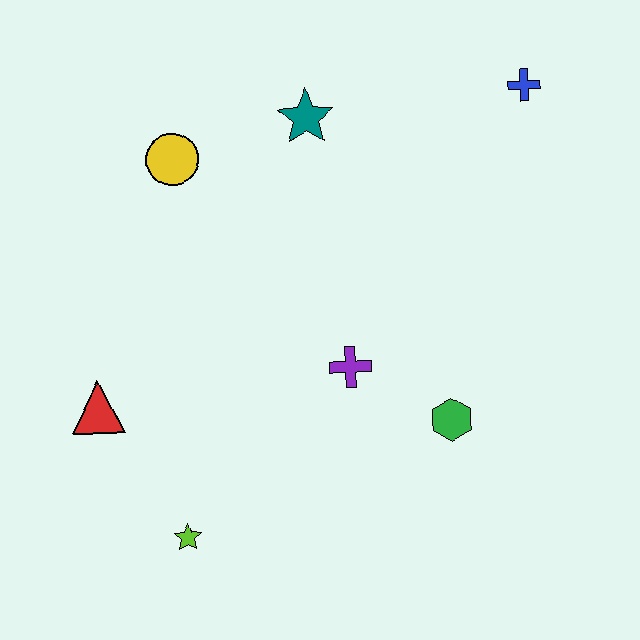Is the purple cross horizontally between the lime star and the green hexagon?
Yes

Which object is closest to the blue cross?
The teal star is closest to the blue cross.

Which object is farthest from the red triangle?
The blue cross is farthest from the red triangle.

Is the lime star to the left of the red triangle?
No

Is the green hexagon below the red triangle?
Yes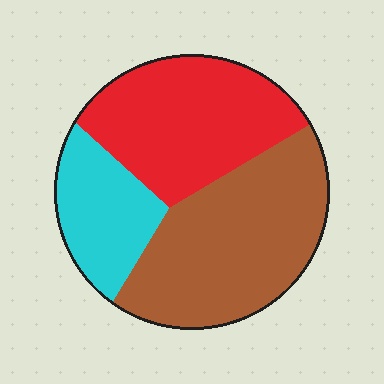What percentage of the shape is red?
Red takes up about three eighths (3/8) of the shape.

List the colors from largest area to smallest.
From largest to smallest: brown, red, cyan.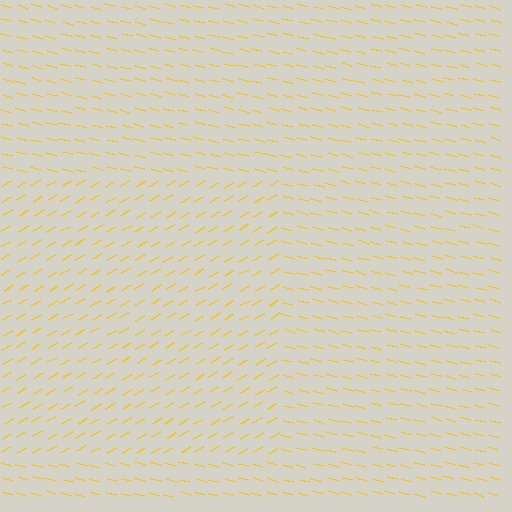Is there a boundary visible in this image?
Yes, there is a texture boundary formed by a change in line orientation.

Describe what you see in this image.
The image is filled with small yellow line segments. A rectangle region in the image has lines oriented differently from the surrounding lines, creating a visible texture boundary.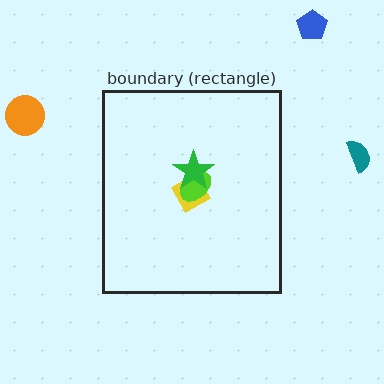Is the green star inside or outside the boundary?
Inside.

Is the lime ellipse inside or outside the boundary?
Inside.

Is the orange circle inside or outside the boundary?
Outside.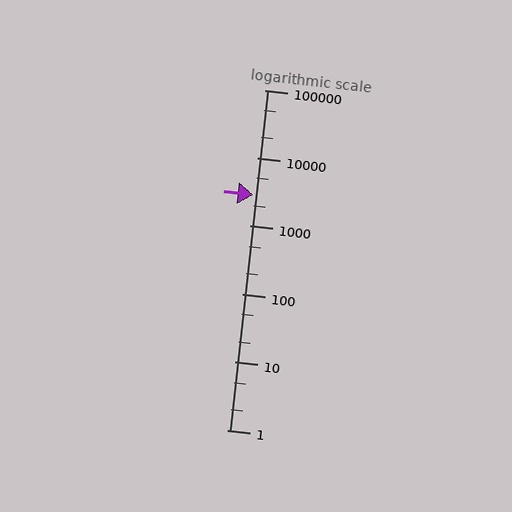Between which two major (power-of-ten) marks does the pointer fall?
The pointer is between 1000 and 10000.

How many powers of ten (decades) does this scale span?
The scale spans 5 decades, from 1 to 100000.